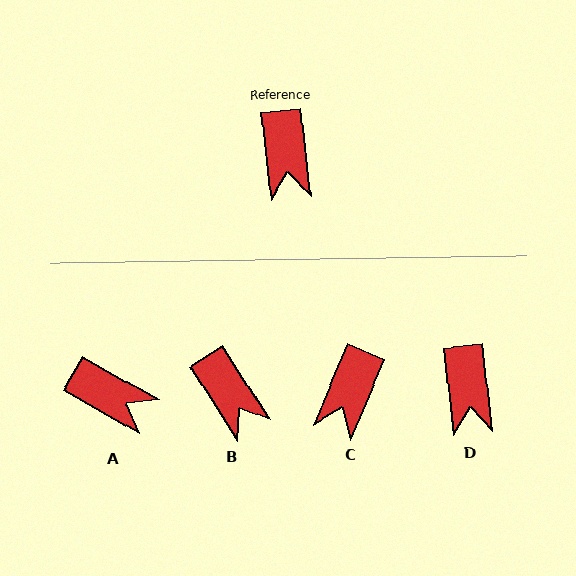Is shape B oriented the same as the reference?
No, it is off by about 26 degrees.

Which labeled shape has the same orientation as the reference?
D.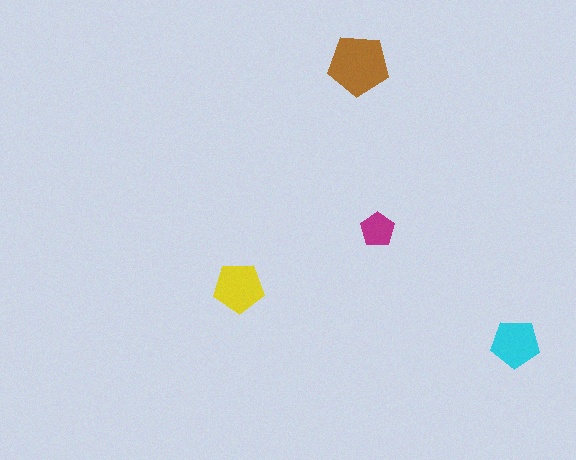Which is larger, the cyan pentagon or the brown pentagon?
The brown one.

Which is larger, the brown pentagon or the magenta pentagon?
The brown one.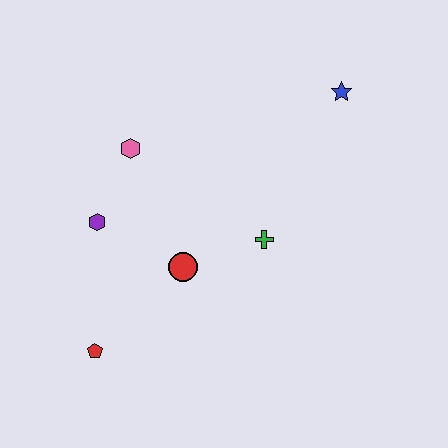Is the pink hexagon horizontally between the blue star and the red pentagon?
Yes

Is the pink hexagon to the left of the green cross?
Yes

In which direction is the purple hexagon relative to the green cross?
The purple hexagon is to the left of the green cross.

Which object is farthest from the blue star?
The red pentagon is farthest from the blue star.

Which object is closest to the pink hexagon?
The purple hexagon is closest to the pink hexagon.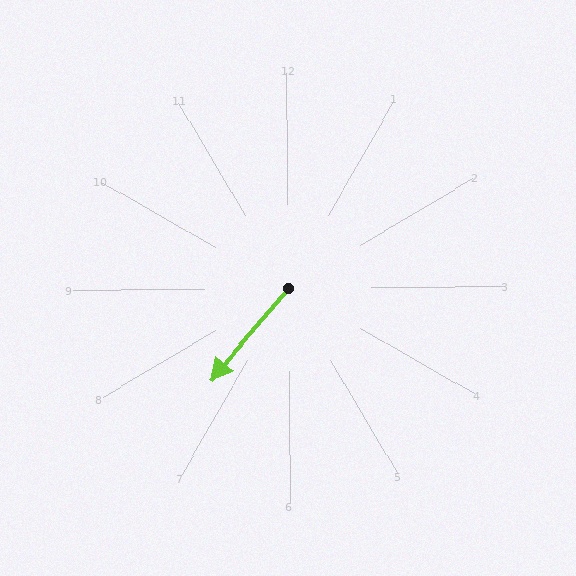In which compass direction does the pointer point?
Southwest.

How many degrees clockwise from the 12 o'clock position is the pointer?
Approximately 221 degrees.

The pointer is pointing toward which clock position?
Roughly 7 o'clock.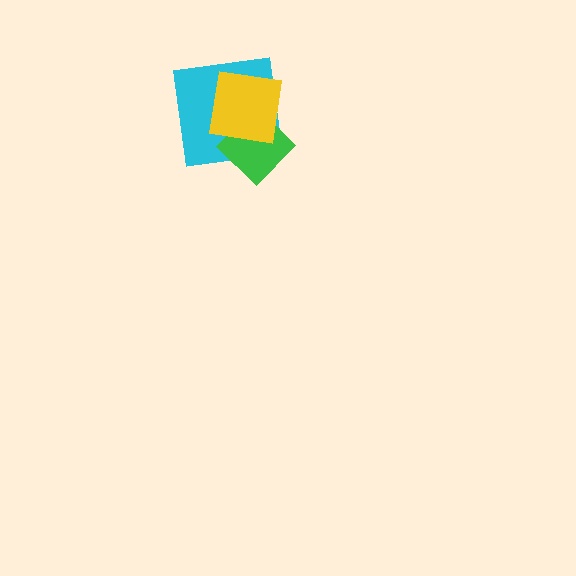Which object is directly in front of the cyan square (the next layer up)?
The green diamond is directly in front of the cyan square.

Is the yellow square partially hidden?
No, no other shape covers it.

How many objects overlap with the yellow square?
2 objects overlap with the yellow square.